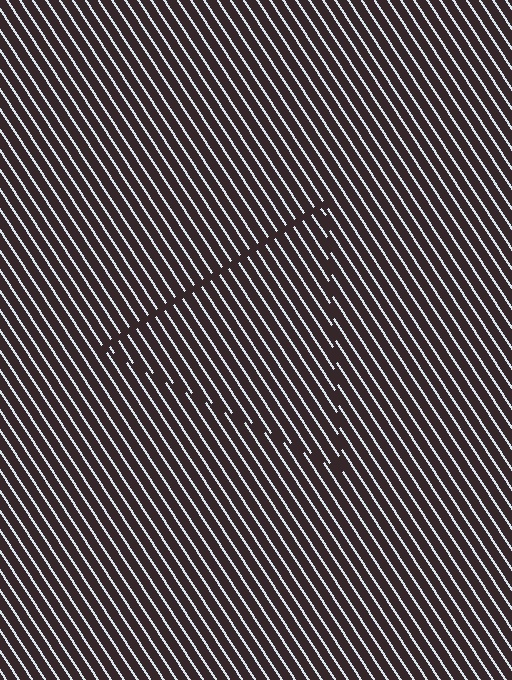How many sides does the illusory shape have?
3 sides — the line-ends trace a triangle.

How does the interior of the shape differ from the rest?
The interior of the shape contains the same grating, shifted by half a period — the contour is defined by the phase discontinuity where line-ends from the inner and outer gratings abut.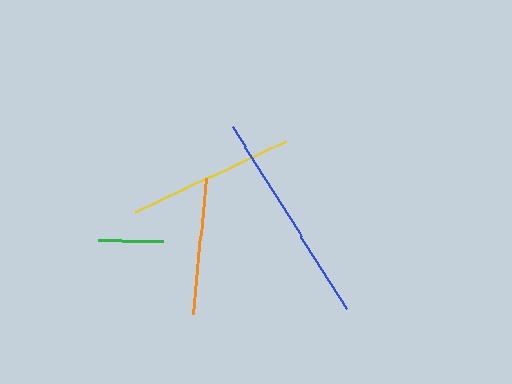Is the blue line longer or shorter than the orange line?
The blue line is longer than the orange line.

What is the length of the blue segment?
The blue segment is approximately 215 pixels long.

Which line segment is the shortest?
The green line is the shortest at approximately 65 pixels.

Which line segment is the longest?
The blue line is the longest at approximately 215 pixels.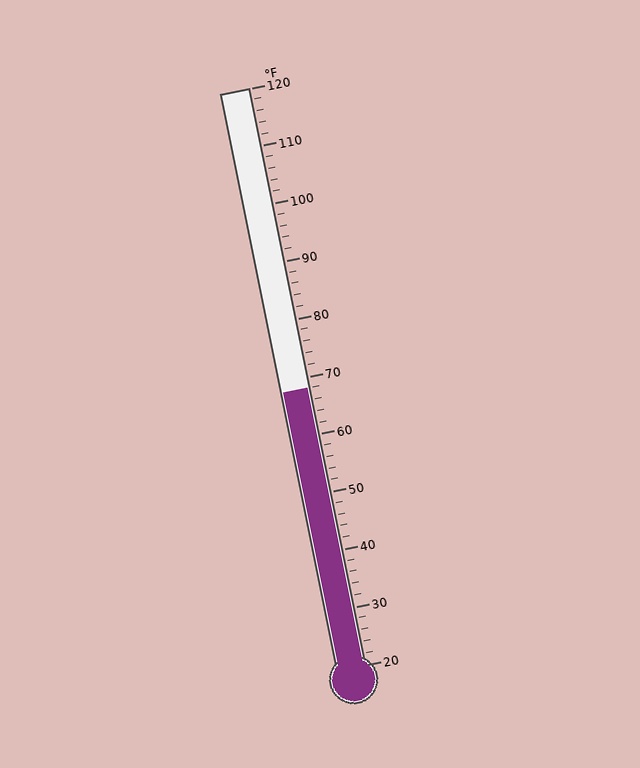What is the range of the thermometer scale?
The thermometer scale ranges from 20°F to 120°F.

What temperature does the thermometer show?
The thermometer shows approximately 68°F.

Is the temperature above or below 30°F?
The temperature is above 30°F.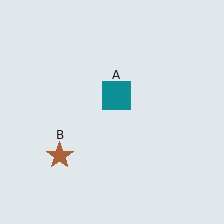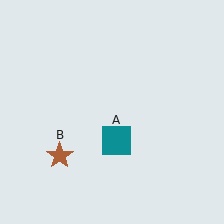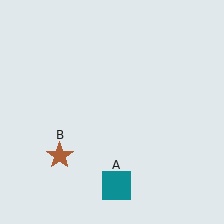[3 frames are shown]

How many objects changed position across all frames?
1 object changed position: teal square (object A).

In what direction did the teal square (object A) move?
The teal square (object A) moved down.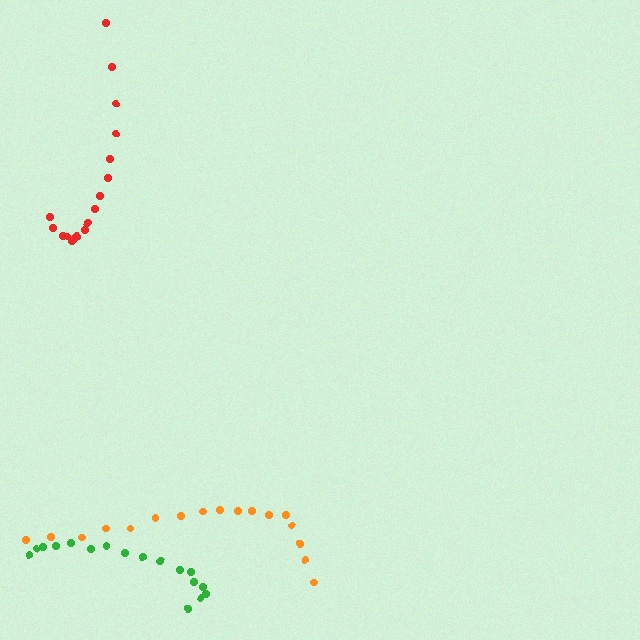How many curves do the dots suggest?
There are 3 distinct paths.